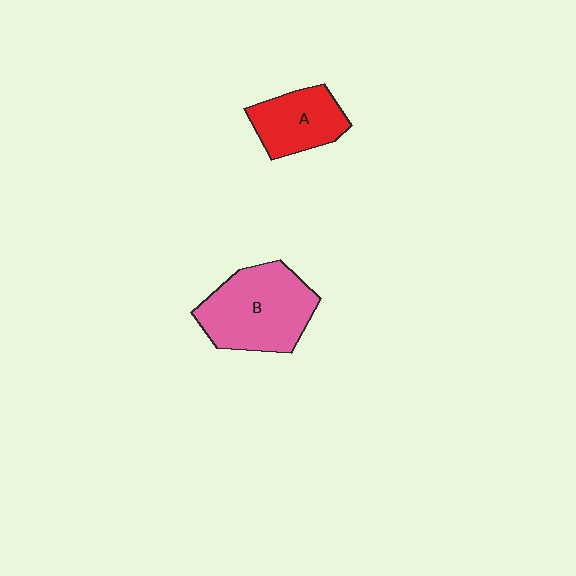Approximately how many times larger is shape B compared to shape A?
Approximately 1.6 times.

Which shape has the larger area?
Shape B (pink).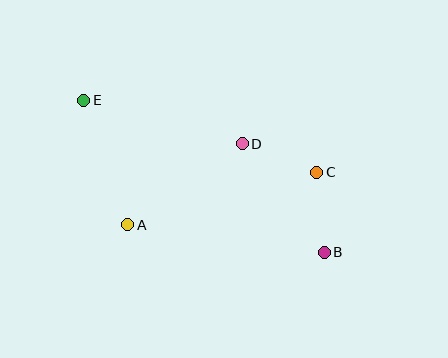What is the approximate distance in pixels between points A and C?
The distance between A and C is approximately 196 pixels.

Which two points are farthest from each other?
Points B and E are farthest from each other.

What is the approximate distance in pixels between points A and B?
The distance between A and B is approximately 198 pixels.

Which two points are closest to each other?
Points C and D are closest to each other.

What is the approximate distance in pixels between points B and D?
The distance between B and D is approximately 136 pixels.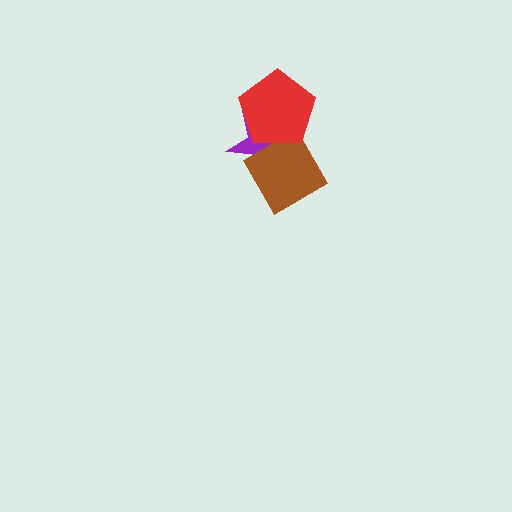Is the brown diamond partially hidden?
Yes, it is partially covered by another shape.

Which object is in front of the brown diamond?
The red pentagon is in front of the brown diamond.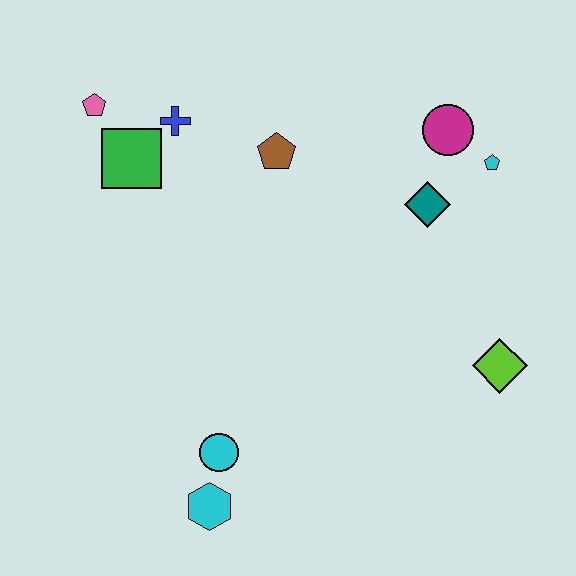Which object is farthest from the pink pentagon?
The lime diamond is farthest from the pink pentagon.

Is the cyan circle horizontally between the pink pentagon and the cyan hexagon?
No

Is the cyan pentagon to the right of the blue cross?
Yes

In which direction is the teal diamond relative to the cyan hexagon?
The teal diamond is above the cyan hexagon.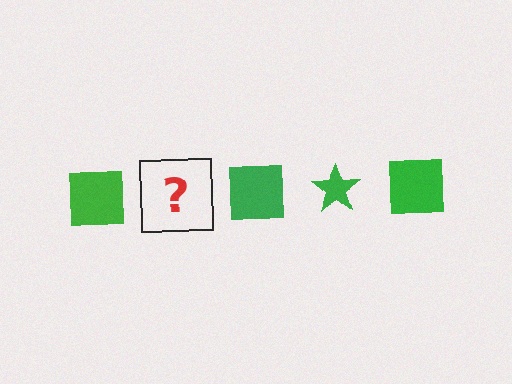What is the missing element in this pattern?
The missing element is a green star.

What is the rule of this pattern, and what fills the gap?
The rule is that the pattern cycles through square, star shapes in green. The gap should be filled with a green star.